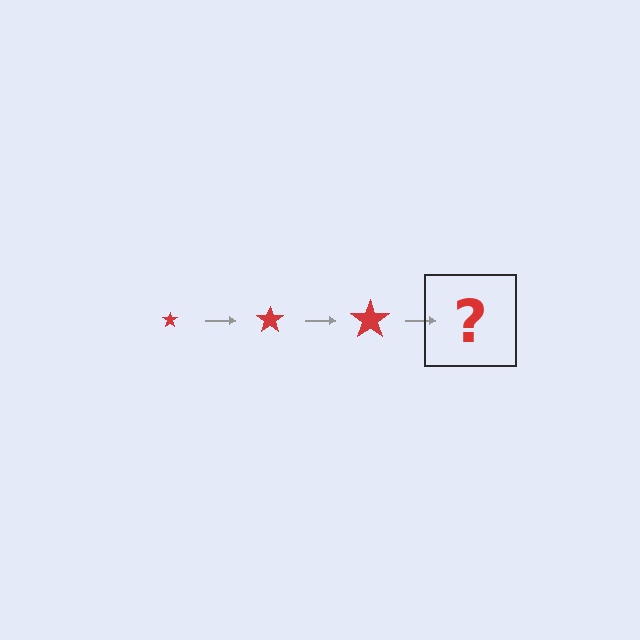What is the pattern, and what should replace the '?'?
The pattern is that the star gets progressively larger each step. The '?' should be a red star, larger than the previous one.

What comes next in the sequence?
The next element should be a red star, larger than the previous one.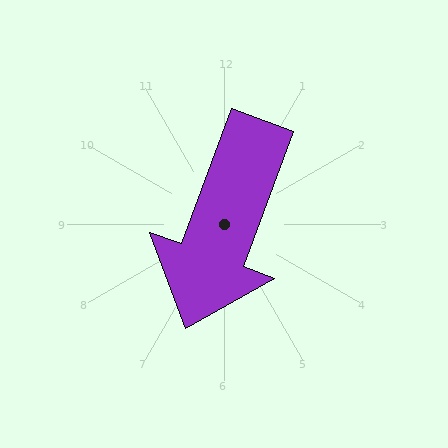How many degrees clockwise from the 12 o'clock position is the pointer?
Approximately 200 degrees.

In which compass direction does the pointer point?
South.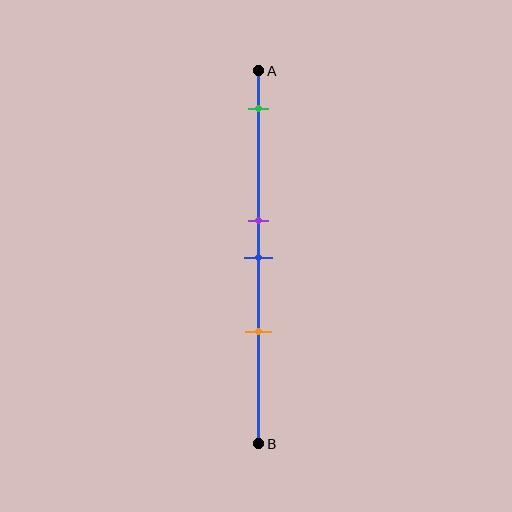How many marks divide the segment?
There are 4 marks dividing the segment.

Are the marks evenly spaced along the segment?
No, the marks are not evenly spaced.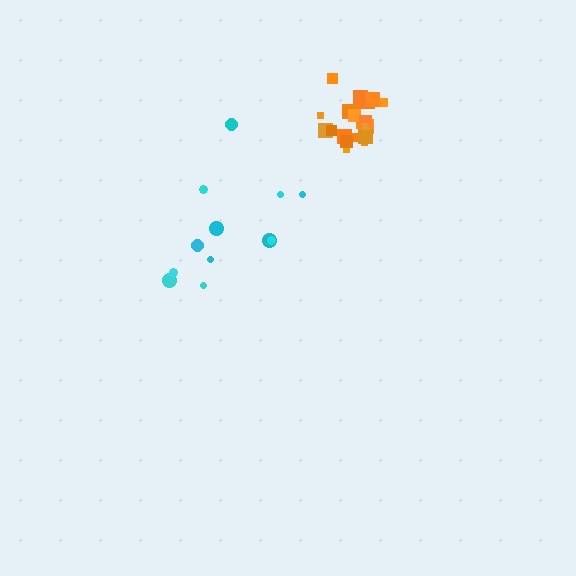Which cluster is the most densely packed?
Orange.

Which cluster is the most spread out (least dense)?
Cyan.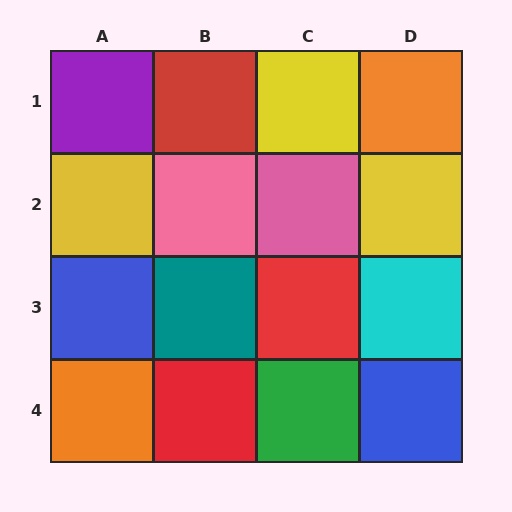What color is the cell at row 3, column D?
Cyan.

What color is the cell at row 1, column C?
Yellow.